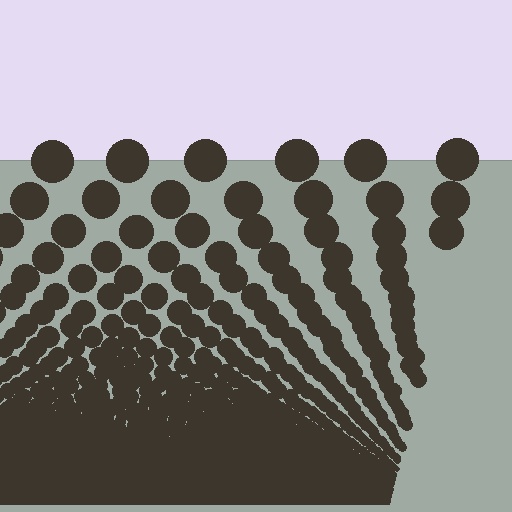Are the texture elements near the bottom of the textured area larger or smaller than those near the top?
Smaller. The gradient is inverted — elements near the bottom are smaller and denser.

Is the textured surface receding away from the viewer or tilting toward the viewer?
The surface appears to tilt toward the viewer. Texture elements get larger and sparser toward the top.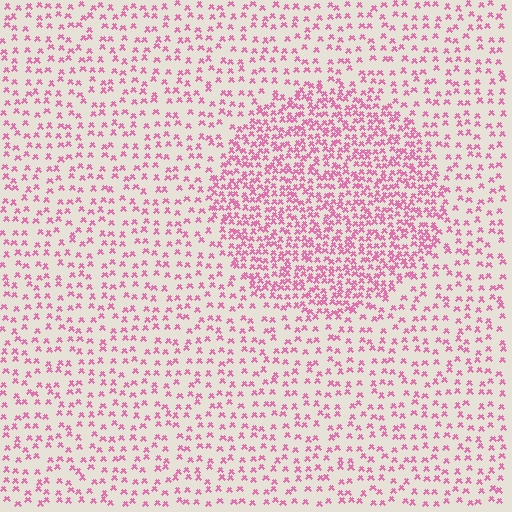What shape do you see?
I see a circle.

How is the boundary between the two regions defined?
The boundary is defined by a change in element density (approximately 2.2x ratio). All elements are the same color, size, and shape.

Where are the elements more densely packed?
The elements are more densely packed inside the circle boundary.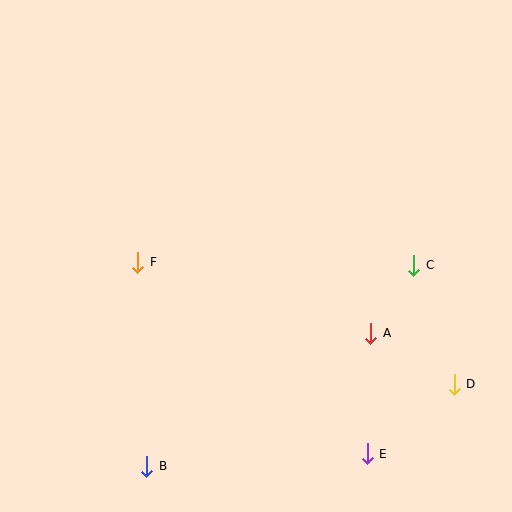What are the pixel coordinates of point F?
Point F is at (138, 262).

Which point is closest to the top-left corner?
Point F is closest to the top-left corner.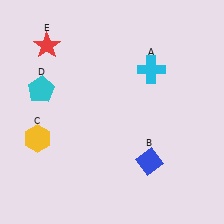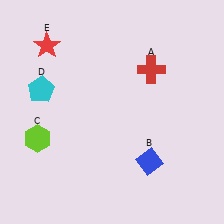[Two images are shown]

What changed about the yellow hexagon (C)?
In Image 1, C is yellow. In Image 2, it changed to lime.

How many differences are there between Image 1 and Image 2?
There are 2 differences between the two images.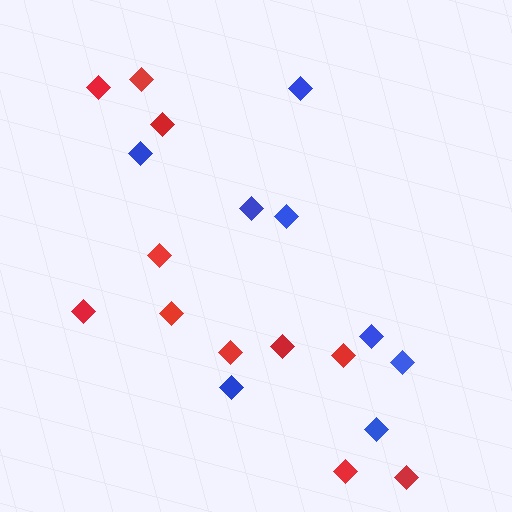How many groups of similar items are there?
There are 2 groups: one group of red diamonds (11) and one group of blue diamonds (8).